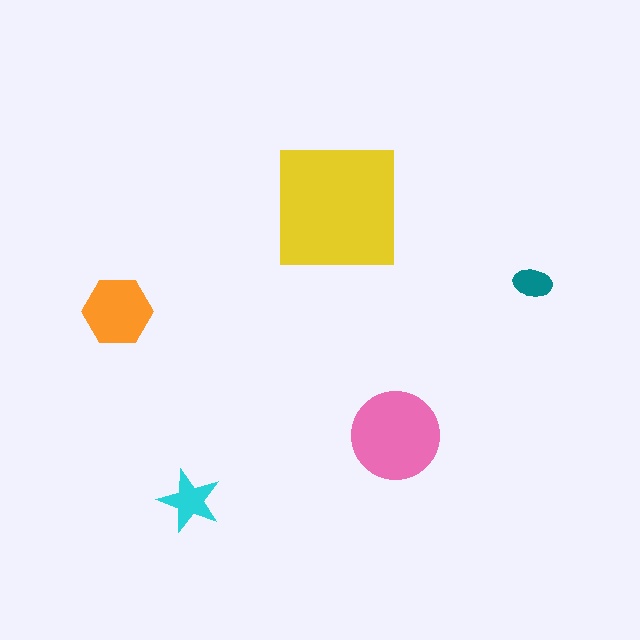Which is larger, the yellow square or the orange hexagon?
The yellow square.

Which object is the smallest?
The teal ellipse.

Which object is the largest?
The yellow square.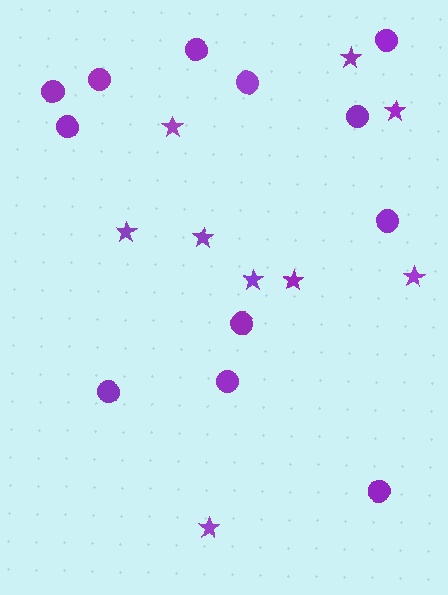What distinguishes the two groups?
There are 2 groups: one group of stars (9) and one group of circles (12).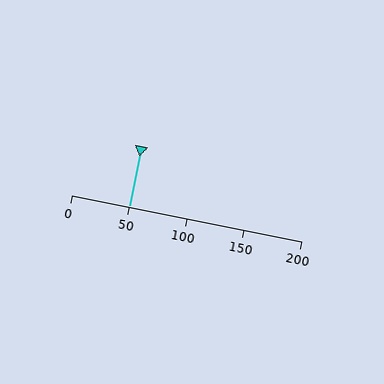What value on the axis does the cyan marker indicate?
The marker indicates approximately 50.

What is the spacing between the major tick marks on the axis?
The major ticks are spaced 50 apart.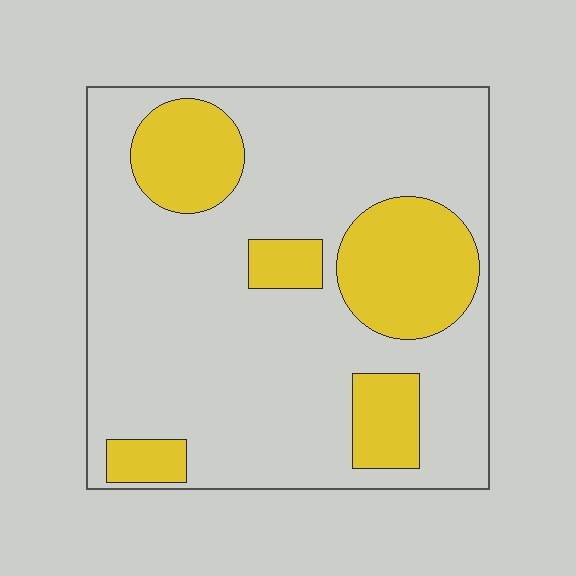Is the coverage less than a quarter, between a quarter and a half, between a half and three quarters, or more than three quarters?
Less than a quarter.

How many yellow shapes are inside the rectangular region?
5.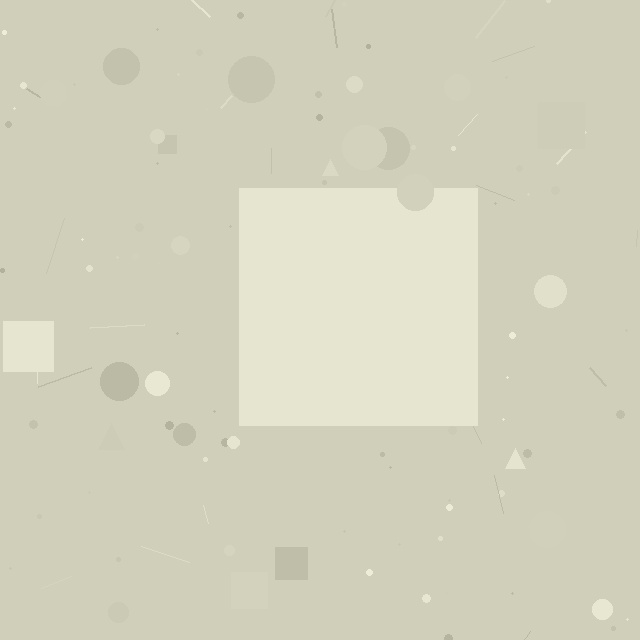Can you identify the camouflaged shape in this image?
The camouflaged shape is a square.